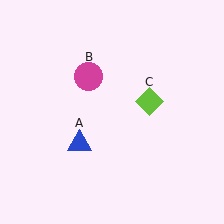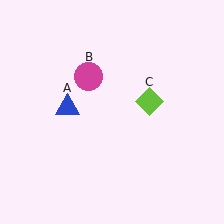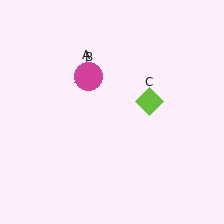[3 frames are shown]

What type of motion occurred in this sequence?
The blue triangle (object A) rotated clockwise around the center of the scene.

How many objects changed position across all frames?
1 object changed position: blue triangle (object A).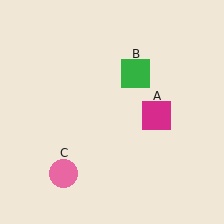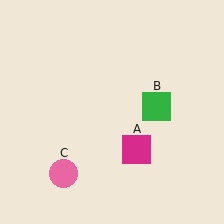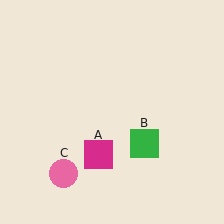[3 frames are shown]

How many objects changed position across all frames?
2 objects changed position: magenta square (object A), green square (object B).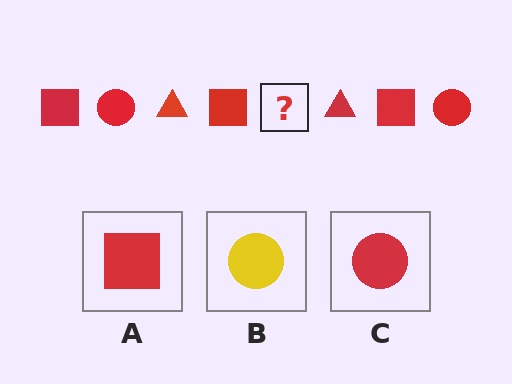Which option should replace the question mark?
Option C.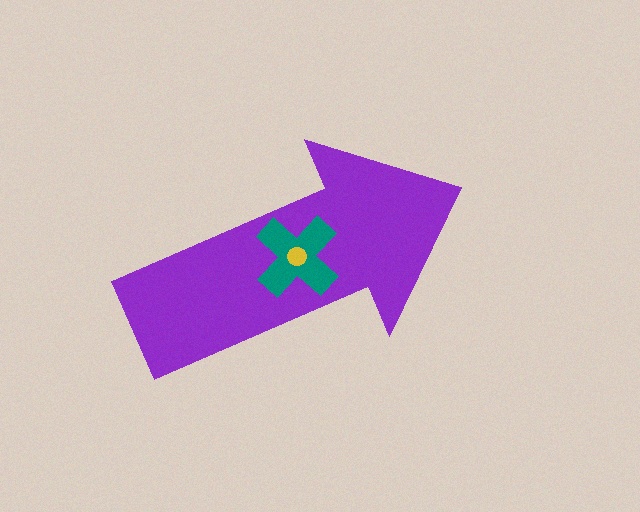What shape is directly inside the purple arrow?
The teal cross.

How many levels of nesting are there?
3.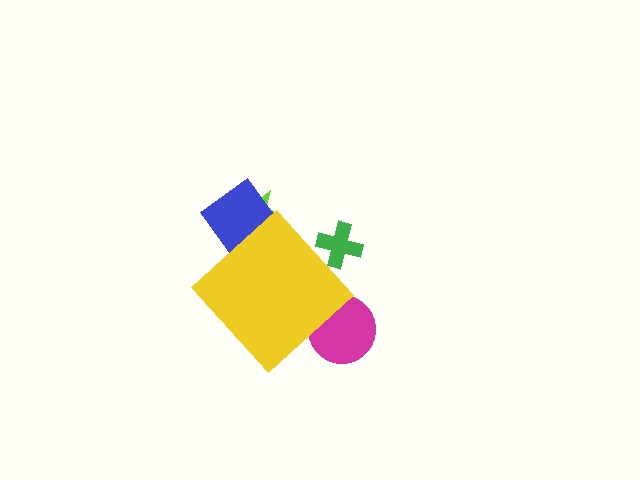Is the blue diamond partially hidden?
Yes, the blue diamond is partially hidden behind the yellow diamond.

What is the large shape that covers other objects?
A yellow diamond.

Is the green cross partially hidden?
Yes, the green cross is partially hidden behind the yellow diamond.